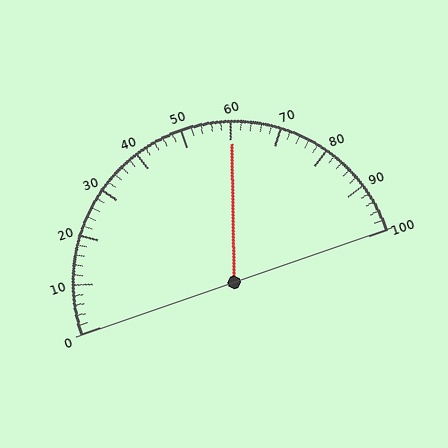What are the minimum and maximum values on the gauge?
The gauge ranges from 0 to 100.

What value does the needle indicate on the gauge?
The needle indicates approximately 60.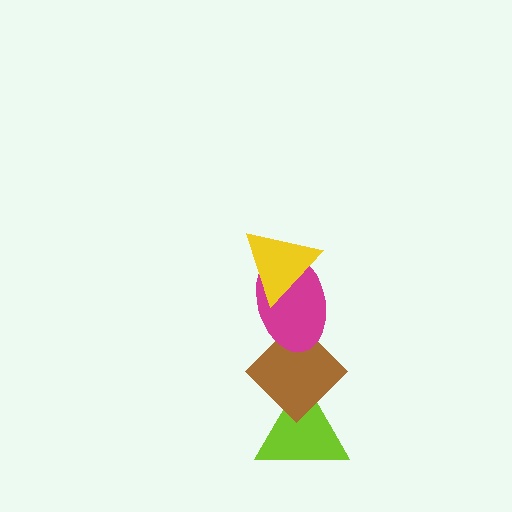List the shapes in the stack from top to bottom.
From top to bottom: the yellow triangle, the magenta ellipse, the brown diamond, the lime triangle.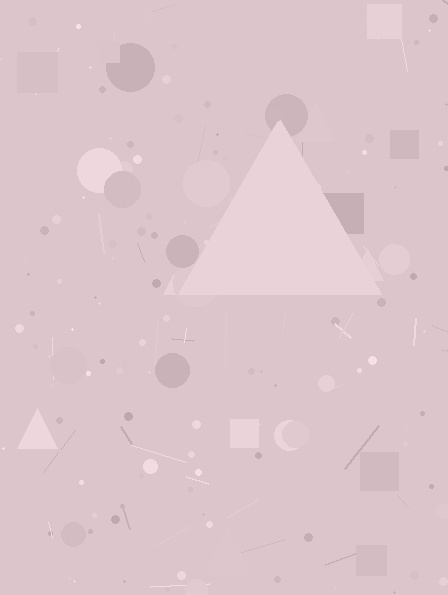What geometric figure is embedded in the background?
A triangle is embedded in the background.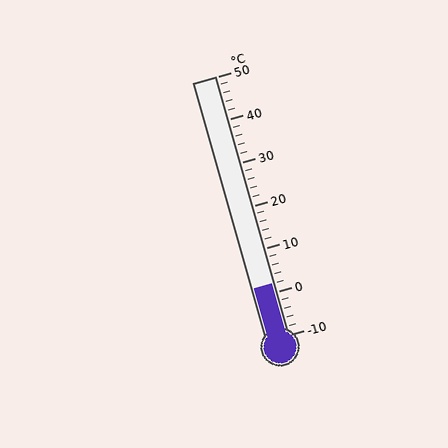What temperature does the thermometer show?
The thermometer shows approximately 2°C.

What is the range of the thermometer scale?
The thermometer scale ranges from -10°C to 50°C.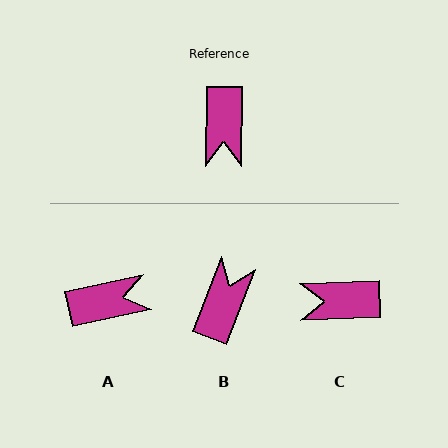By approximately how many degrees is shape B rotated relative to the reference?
Approximately 159 degrees counter-clockwise.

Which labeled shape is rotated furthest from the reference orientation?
B, about 159 degrees away.